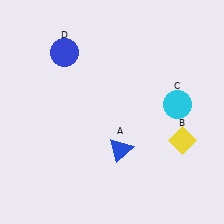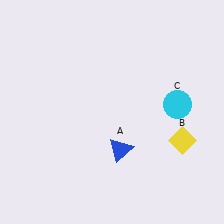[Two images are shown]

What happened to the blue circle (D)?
The blue circle (D) was removed in Image 2. It was in the top-left area of Image 1.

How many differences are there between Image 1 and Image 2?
There is 1 difference between the two images.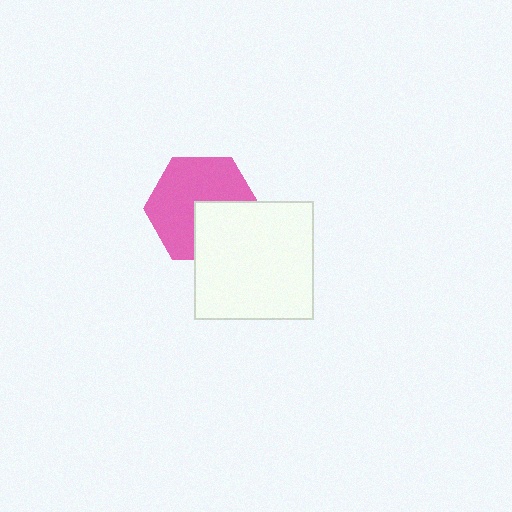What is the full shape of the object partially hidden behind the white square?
The partially hidden object is a pink hexagon.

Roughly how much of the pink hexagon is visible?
Most of it is visible (roughly 65%).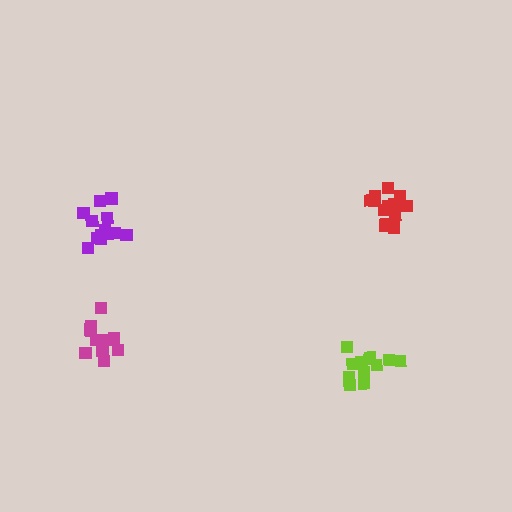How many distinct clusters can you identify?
There are 4 distinct clusters.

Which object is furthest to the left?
The magenta cluster is leftmost.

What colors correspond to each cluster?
The clusters are colored: purple, magenta, red, lime.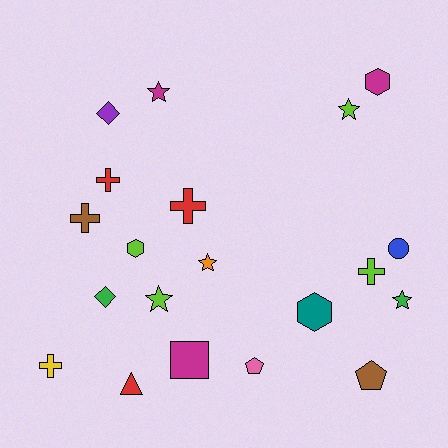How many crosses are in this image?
There are 5 crosses.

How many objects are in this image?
There are 20 objects.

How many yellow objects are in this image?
There is 1 yellow object.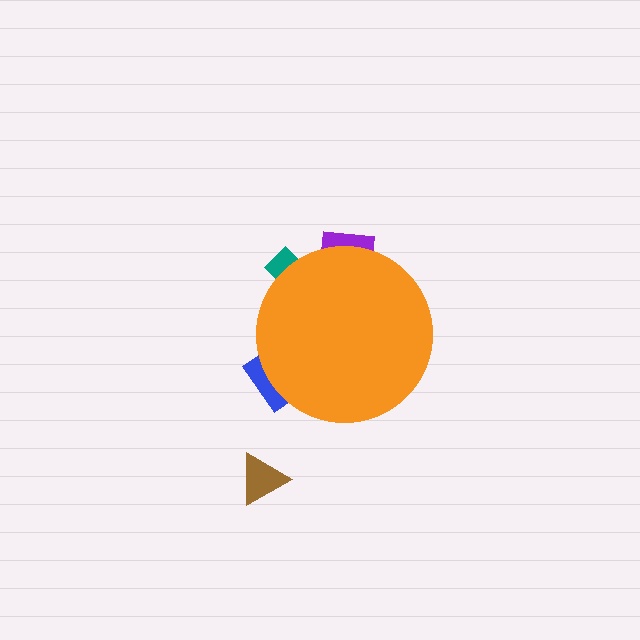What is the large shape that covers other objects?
An orange circle.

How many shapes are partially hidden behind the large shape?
3 shapes are partially hidden.